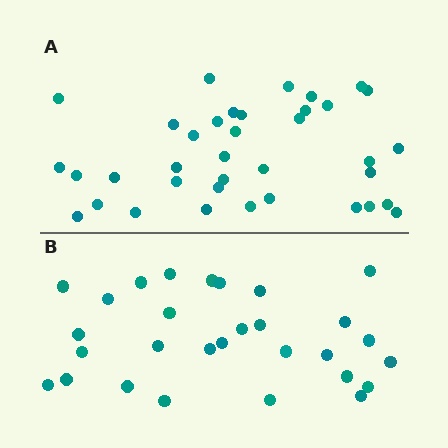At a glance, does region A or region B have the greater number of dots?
Region A (the top region) has more dots.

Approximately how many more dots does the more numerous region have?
Region A has roughly 8 or so more dots than region B.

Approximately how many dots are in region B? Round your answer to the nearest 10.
About 30 dots. (The exact count is 29, which rounds to 30.)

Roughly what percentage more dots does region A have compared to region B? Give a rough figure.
About 30% more.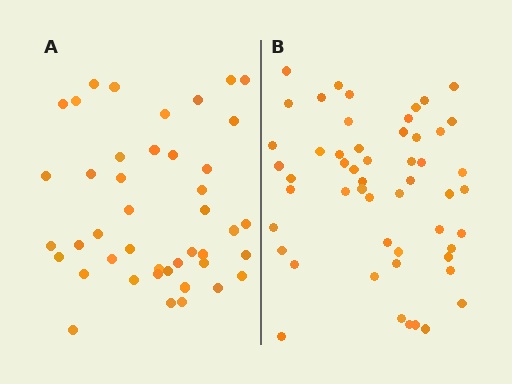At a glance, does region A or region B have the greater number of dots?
Region B (the right region) has more dots.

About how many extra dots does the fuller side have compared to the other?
Region B has roughly 10 or so more dots than region A.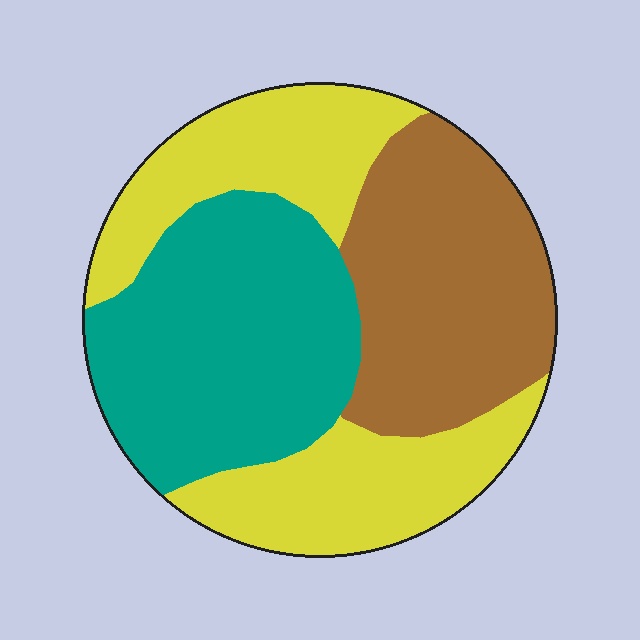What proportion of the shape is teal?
Teal takes up about one third (1/3) of the shape.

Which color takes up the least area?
Brown, at roughly 30%.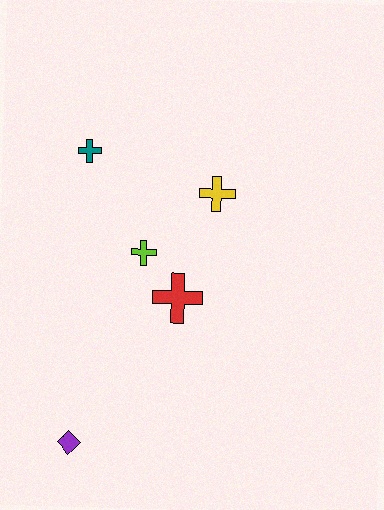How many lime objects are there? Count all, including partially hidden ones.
There is 1 lime object.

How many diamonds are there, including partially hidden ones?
There is 1 diamond.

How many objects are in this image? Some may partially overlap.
There are 5 objects.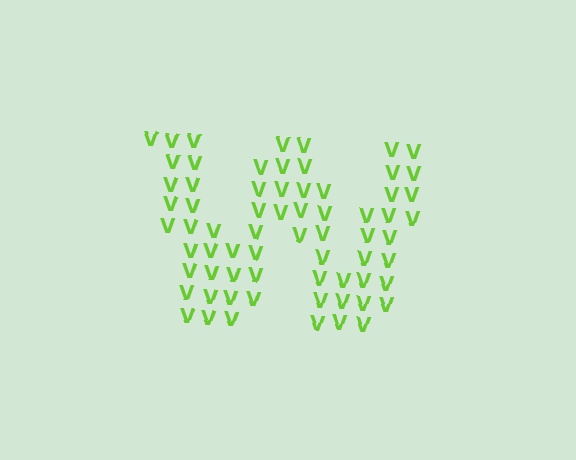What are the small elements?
The small elements are letter V's.